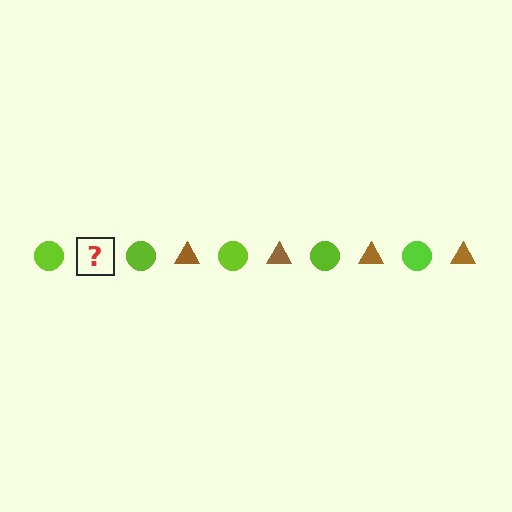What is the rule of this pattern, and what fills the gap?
The rule is that the pattern alternates between lime circle and brown triangle. The gap should be filled with a brown triangle.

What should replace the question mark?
The question mark should be replaced with a brown triangle.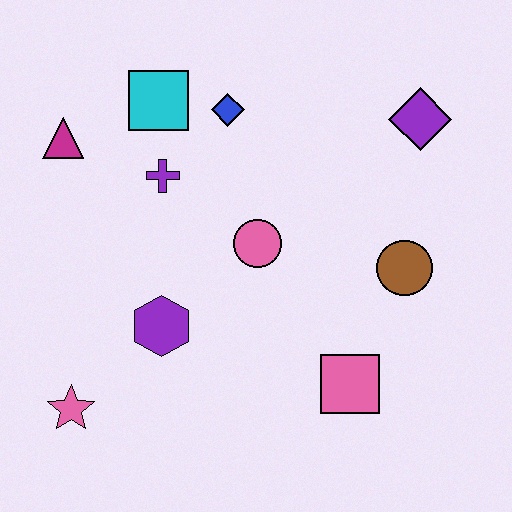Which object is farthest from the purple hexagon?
The purple diamond is farthest from the purple hexagon.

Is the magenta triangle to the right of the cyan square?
No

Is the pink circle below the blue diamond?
Yes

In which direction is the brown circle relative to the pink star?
The brown circle is to the right of the pink star.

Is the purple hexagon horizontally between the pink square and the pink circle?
No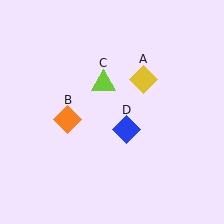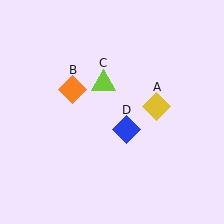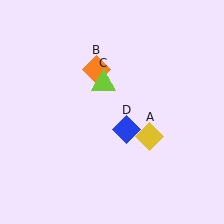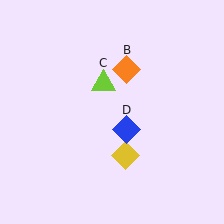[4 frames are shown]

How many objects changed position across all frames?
2 objects changed position: yellow diamond (object A), orange diamond (object B).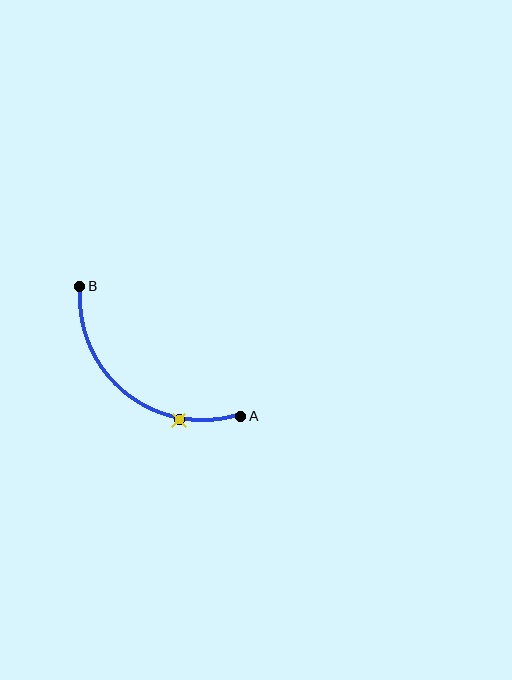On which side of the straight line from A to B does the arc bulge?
The arc bulges below and to the left of the straight line connecting A and B.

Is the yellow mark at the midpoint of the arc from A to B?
No. The yellow mark lies on the arc but is closer to endpoint A. The arc midpoint would be at the point on the curve equidistant along the arc from both A and B.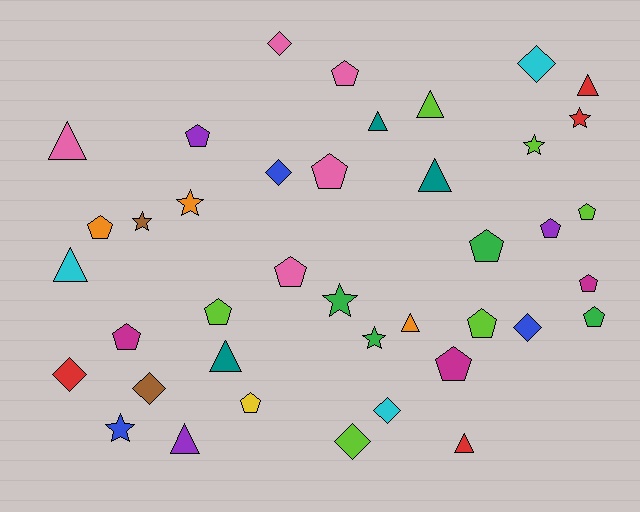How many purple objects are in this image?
There are 3 purple objects.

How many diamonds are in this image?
There are 8 diamonds.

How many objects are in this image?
There are 40 objects.